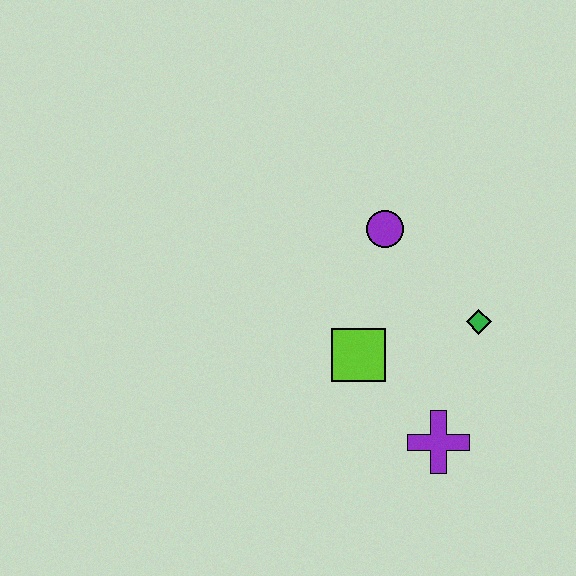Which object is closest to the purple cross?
The lime square is closest to the purple cross.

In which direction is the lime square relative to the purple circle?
The lime square is below the purple circle.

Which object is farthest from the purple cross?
The purple circle is farthest from the purple cross.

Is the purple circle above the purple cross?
Yes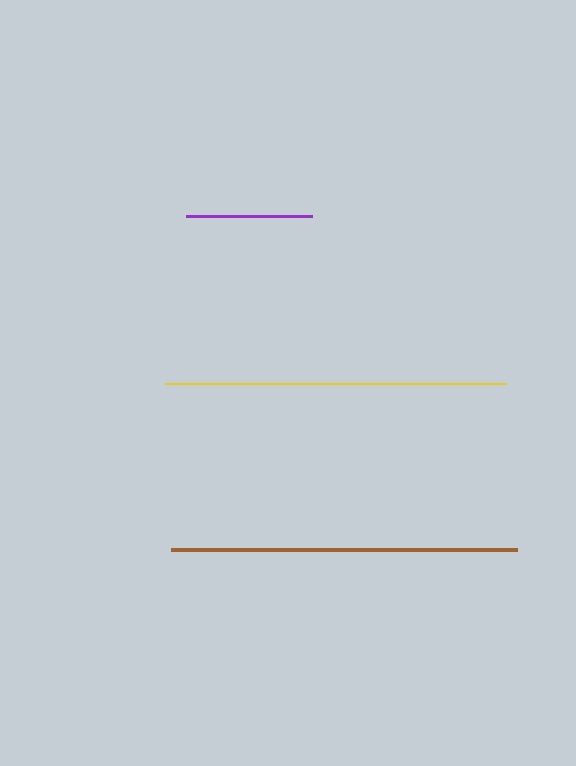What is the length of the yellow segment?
The yellow segment is approximately 341 pixels long.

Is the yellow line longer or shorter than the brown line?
The brown line is longer than the yellow line.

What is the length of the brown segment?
The brown segment is approximately 346 pixels long.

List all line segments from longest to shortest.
From longest to shortest: brown, yellow, purple.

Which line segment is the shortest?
The purple line is the shortest at approximately 126 pixels.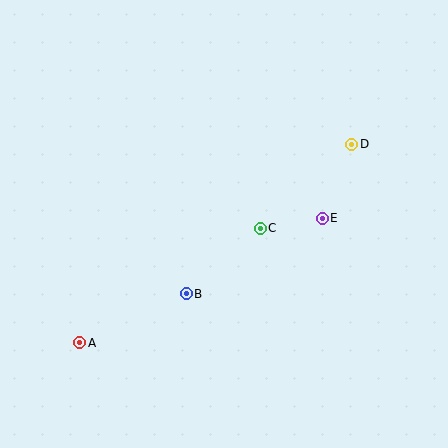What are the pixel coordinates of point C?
Point C is at (260, 228).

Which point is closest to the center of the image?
Point C at (260, 228) is closest to the center.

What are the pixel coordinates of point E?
Point E is at (322, 218).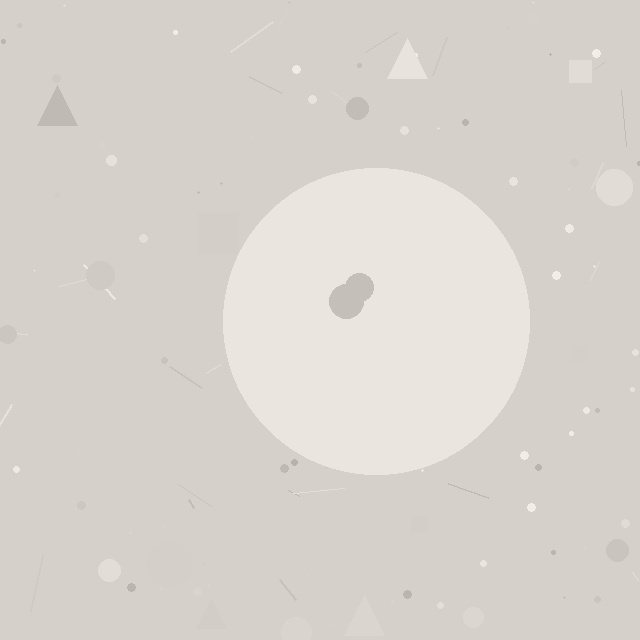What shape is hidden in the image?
A circle is hidden in the image.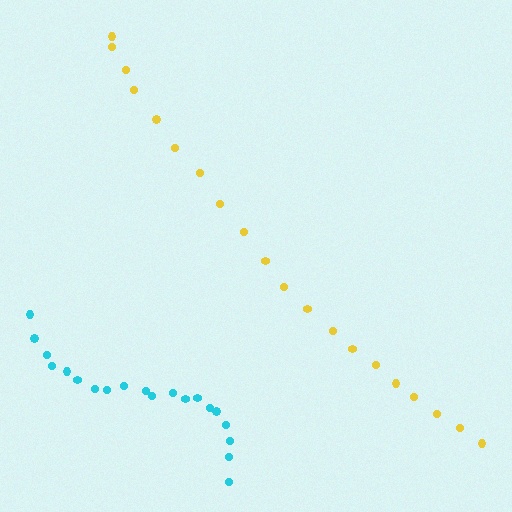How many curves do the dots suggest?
There are 2 distinct paths.